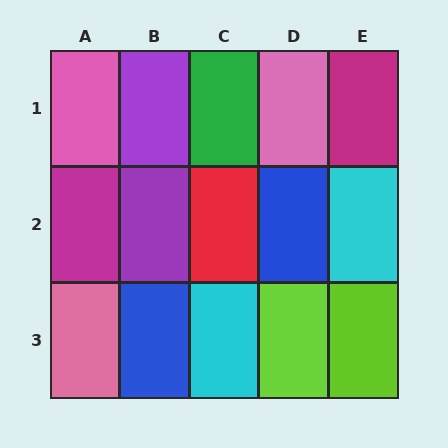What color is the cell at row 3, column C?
Cyan.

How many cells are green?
1 cell is green.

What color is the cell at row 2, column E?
Cyan.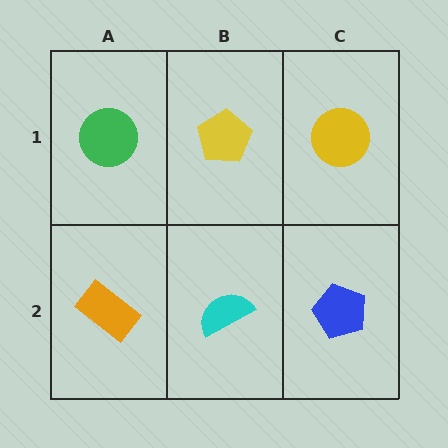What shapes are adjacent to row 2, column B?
A yellow pentagon (row 1, column B), an orange rectangle (row 2, column A), a blue pentagon (row 2, column C).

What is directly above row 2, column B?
A yellow pentagon.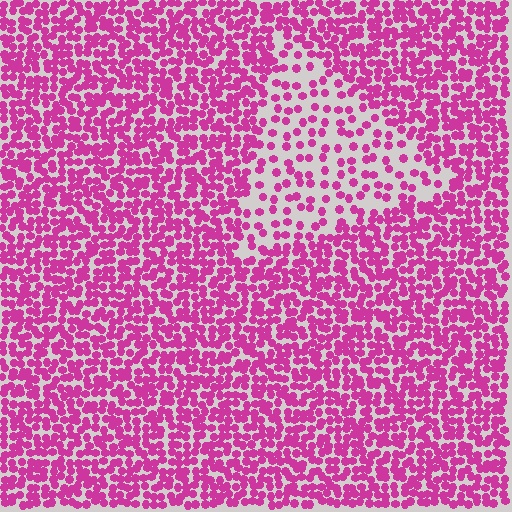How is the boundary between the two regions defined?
The boundary is defined by a change in element density (approximately 2.4x ratio). All elements are the same color, size, and shape.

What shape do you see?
I see a triangle.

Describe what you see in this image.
The image contains small magenta elements arranged at two different densities. A triangle-shaped region is visible where the elements are less densely packed than the surrounding area.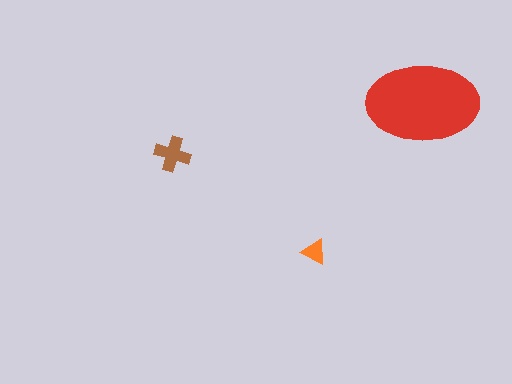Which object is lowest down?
The orange triangle is bottommost.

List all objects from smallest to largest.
The orange triangle, the brown cross, the red ellipse.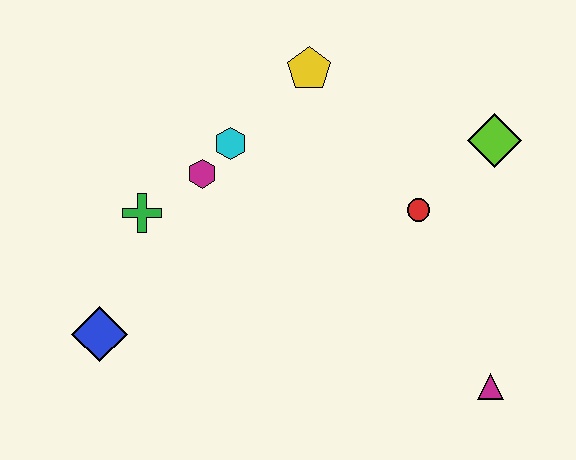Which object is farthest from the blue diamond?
The lime diamond is farthest from the blue diamond.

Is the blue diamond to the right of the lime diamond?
No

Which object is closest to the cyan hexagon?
The magenta hexagon is closest to the cyan hexagon.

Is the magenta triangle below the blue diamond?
Yes